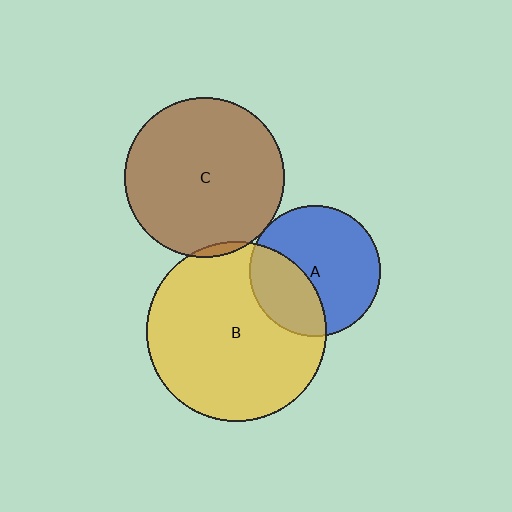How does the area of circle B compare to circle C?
Approximately 1.3 times.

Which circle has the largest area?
Circle B (yellow).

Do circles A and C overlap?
Yes.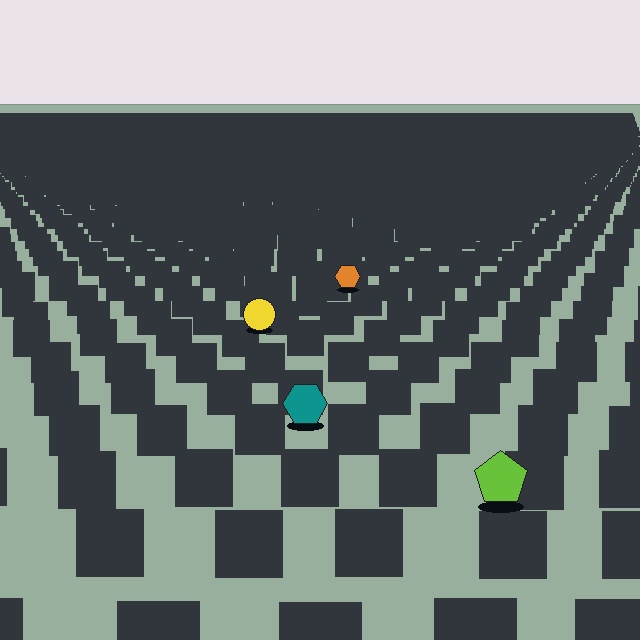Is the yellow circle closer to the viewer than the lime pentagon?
No. The lime pentagon is closer — you can tell from the texture gradient: the ground texture is coarser near it.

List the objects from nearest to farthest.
From nearest to farthest: the lime pentagon, the teal hexagon, the yellow circle, the orange hexagon.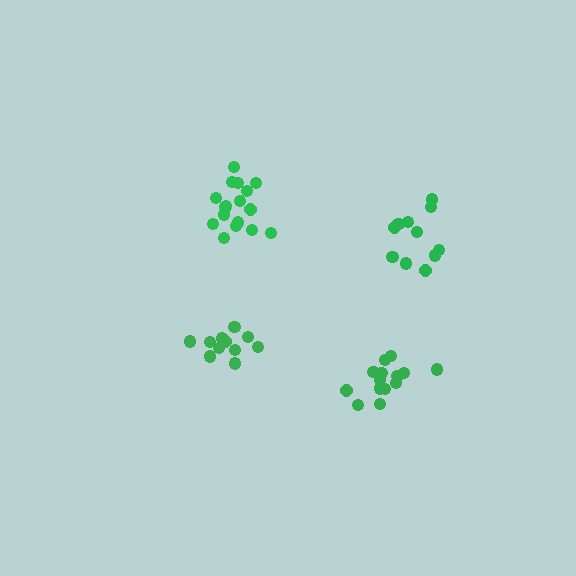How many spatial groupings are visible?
There are 4 spatial groupings.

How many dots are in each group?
Group 1: 15 dots, Group 2: 11 dots, Group 3: 11 dots, Group 4: 17 dots (54 total).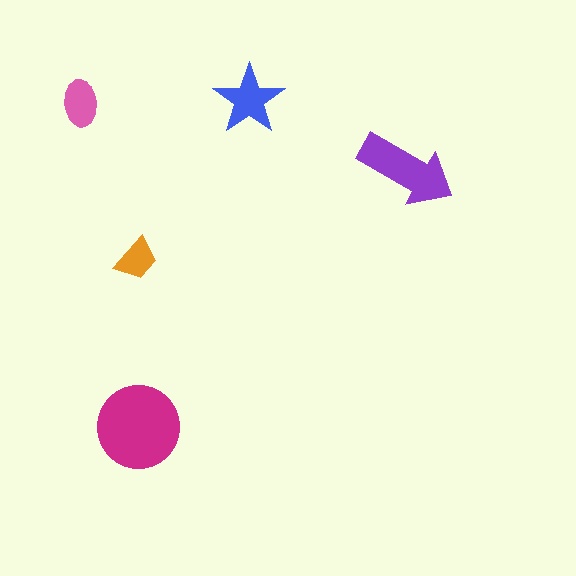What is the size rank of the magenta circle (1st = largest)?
1st.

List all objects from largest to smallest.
The magenta circle, the purple arrow, the blue star, the pink ellipse, the orange trapezoid.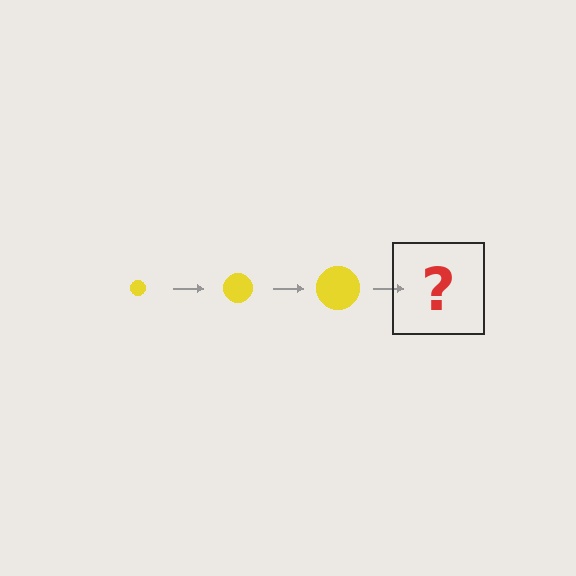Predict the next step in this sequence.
The next step is a yellow circle, larger than the previous one.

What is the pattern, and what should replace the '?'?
The pattern is that the circle gets progressively larger each step. The '?' should be a yellow circle, larger than the previous one.